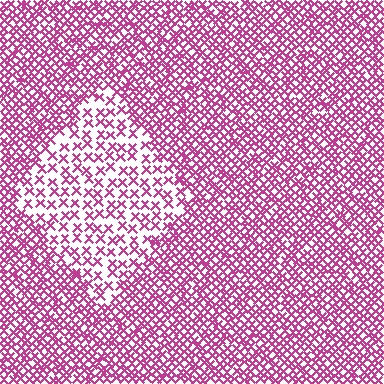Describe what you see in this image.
The image contains small magenta elements arranged at two different densities. A diamond-shaped region is visible where the elements are less densely packed than the surrounding area.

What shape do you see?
I see a diamond.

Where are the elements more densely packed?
The elements are more densely packed outside the diamond boundary.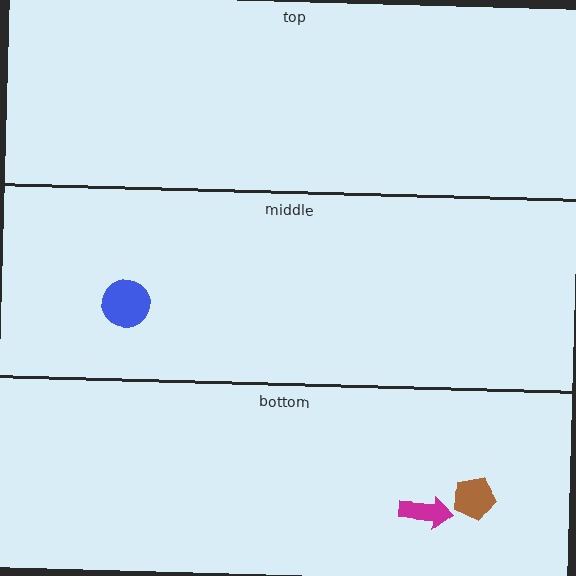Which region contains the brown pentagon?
The bottom region.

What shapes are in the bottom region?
The magenta arrow, the brown pentagon.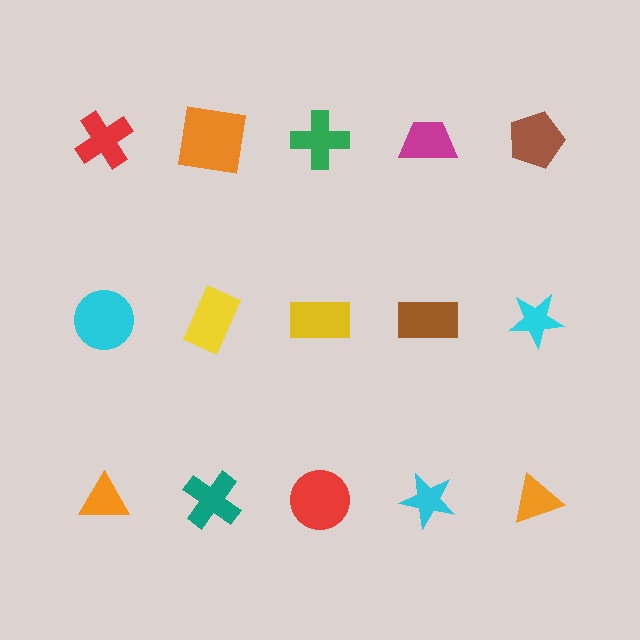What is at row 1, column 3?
A green cross.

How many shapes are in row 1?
5 shapes.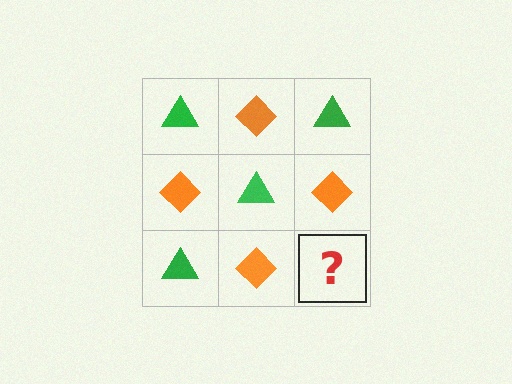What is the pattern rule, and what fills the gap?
The rule is that it alternates green triangle and orange diamond in a checkerboard pattern. The gap should be filled with a green triangle.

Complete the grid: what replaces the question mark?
The question mark should be replaced with a green triangle.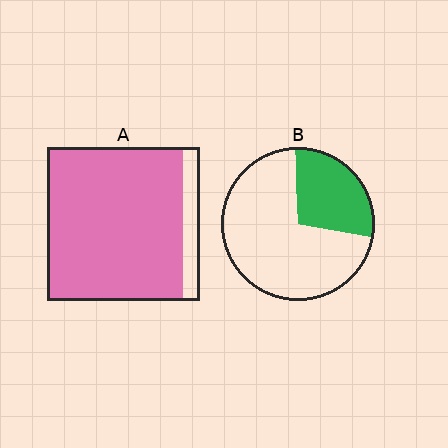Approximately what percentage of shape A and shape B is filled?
A is approximately 90% and B is approximately 30%.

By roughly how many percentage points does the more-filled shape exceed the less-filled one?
By roughly 60 percentage points (A over B).